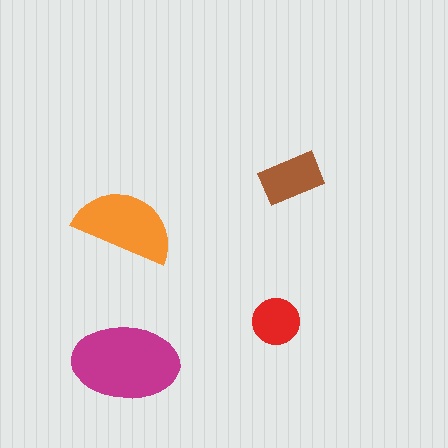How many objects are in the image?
There are 4 objects in the image.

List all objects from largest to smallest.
The magenta ellipse, the orange semicircle, the brown rectangle, the red circle.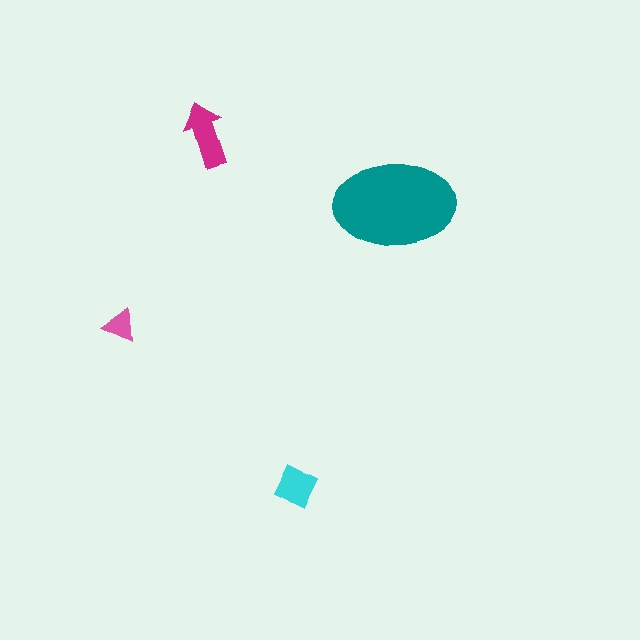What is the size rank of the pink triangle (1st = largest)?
4th.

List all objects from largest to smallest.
The teal ellipse, the magenta arrow, the cyan square, the pink triangle.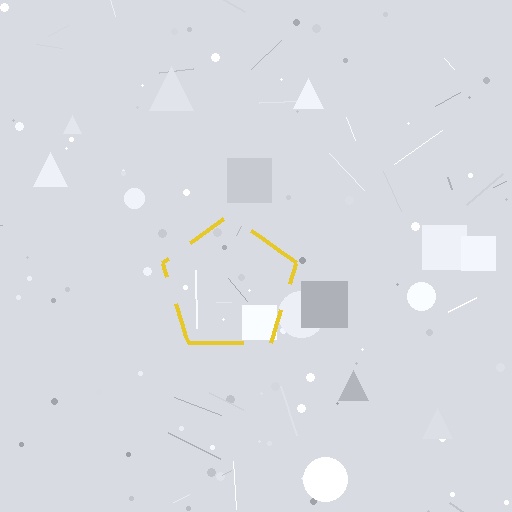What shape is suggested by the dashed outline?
The dashed outline suggests a pentagon.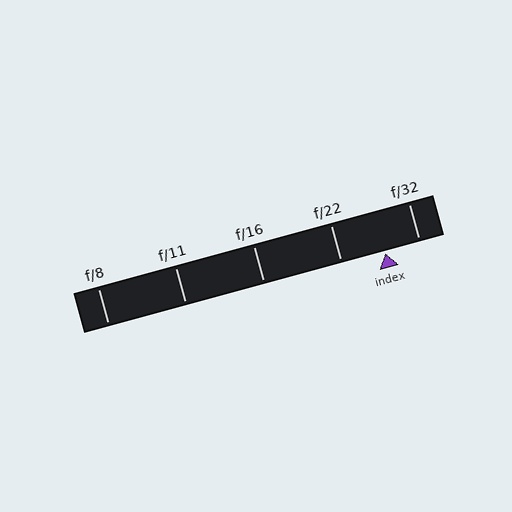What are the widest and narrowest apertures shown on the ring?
The widest aperture shown is f/8 and the narrowest is f/32.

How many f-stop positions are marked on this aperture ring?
There are 5 f-stop positions marked.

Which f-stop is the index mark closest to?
The index mark is closest to f/32.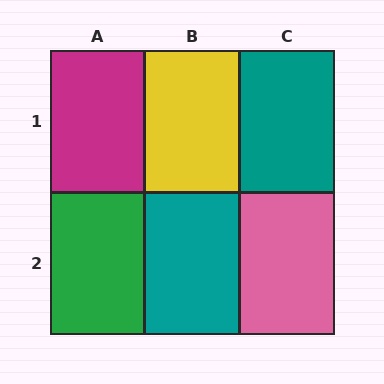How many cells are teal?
2 cells are teal.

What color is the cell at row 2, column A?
Green.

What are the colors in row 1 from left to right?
Magenta, yellow, teal.